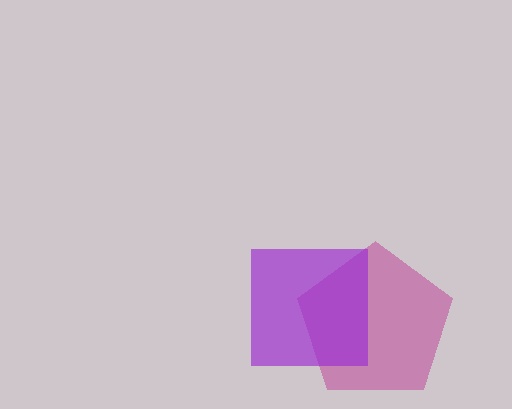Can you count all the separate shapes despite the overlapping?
Yes, there are 2 separate shapes.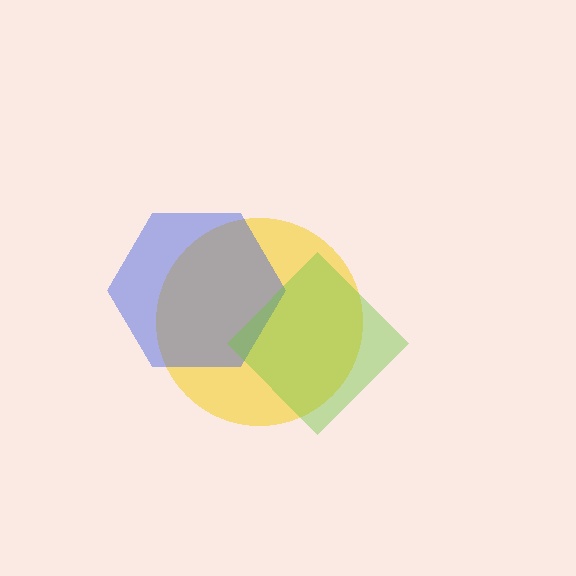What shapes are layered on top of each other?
The layered shapes are: a yellow circle, a blue hexagon, a lime diamond.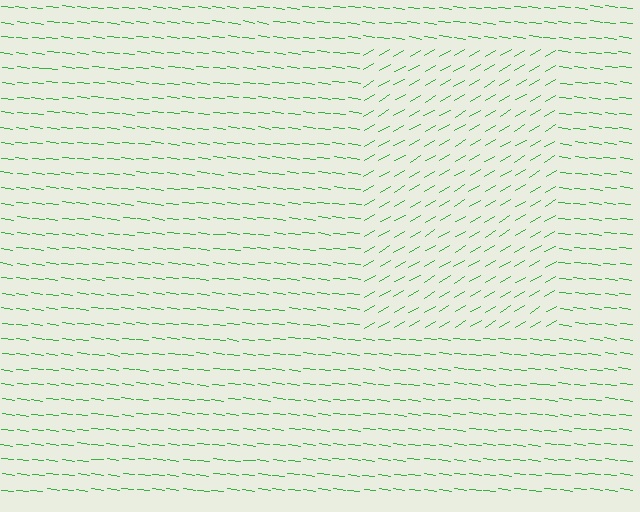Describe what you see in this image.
The image is filled with small green line segments. A rectangle region in the image has lines oriented differently from the surrounding lines, creating a visible texture boundary.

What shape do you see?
I see a rectangle.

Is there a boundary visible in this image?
Yes, there is a texture boundary formed by a change in line orientation.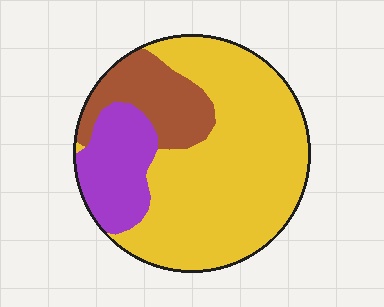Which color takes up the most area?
Yellow, at roughly 65%.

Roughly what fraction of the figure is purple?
Purple takes up about one sixth (1/6) of the figure.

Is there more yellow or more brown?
Yellow.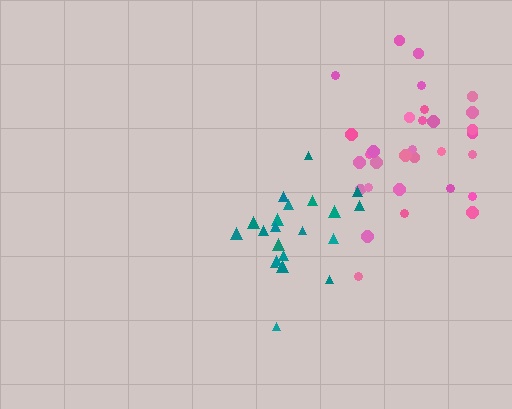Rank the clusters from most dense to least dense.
teal, pink.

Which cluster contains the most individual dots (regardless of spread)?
Pink (31).